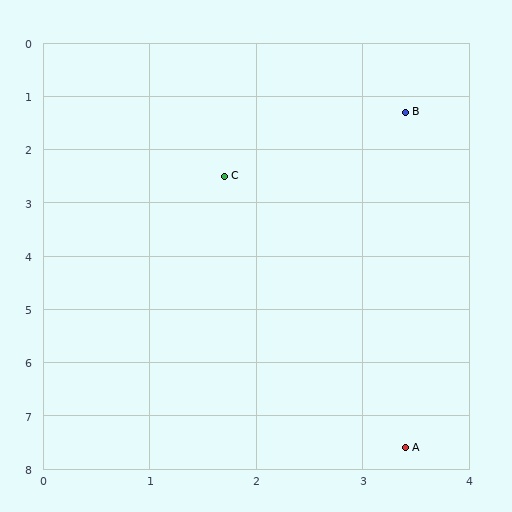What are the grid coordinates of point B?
Point B is at approximately (3.4, 1.3).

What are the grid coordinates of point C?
Point C is at approximately (1.7, 2.5).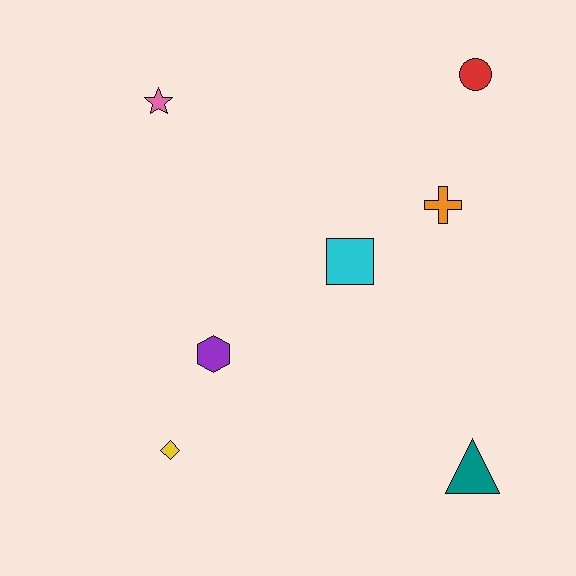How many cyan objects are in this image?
There is 1 cyan object.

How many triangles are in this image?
There is 1 triangle.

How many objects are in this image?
There are 7 objects.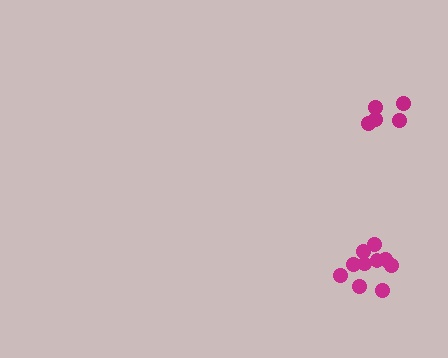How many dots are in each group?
Group 1: 5 dots, Group 2: 10 dots (15 total).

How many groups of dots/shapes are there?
There are 2 groups.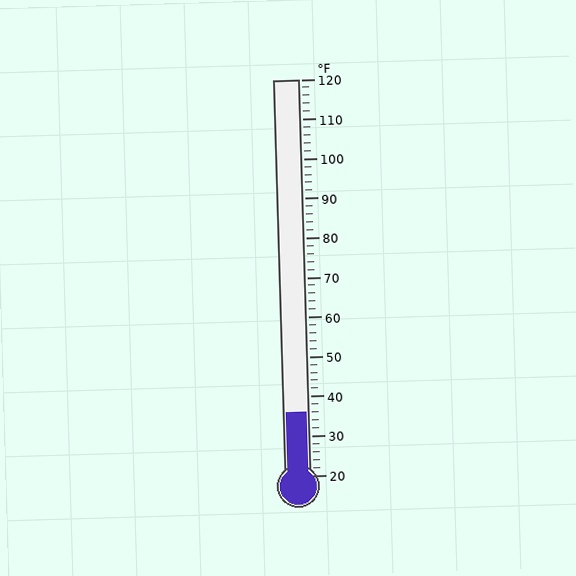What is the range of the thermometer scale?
The thermometer scale ranges from 20°F to 120°F.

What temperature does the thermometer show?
The thermometer shows approximately 36°F.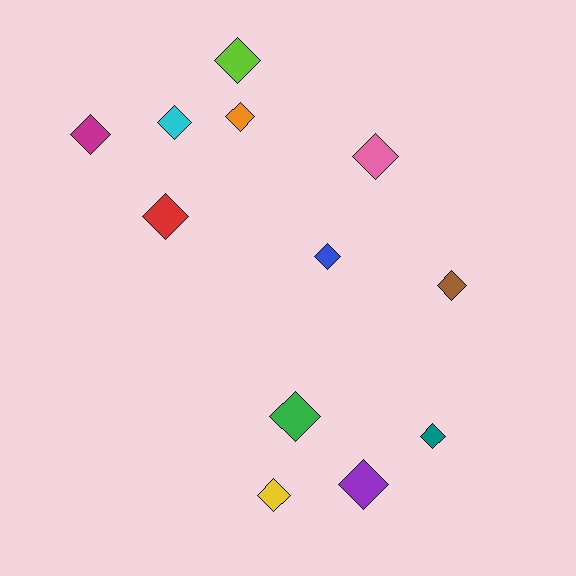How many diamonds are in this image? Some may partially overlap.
There are 12 diamonds.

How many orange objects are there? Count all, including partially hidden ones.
There is 1 orange object.